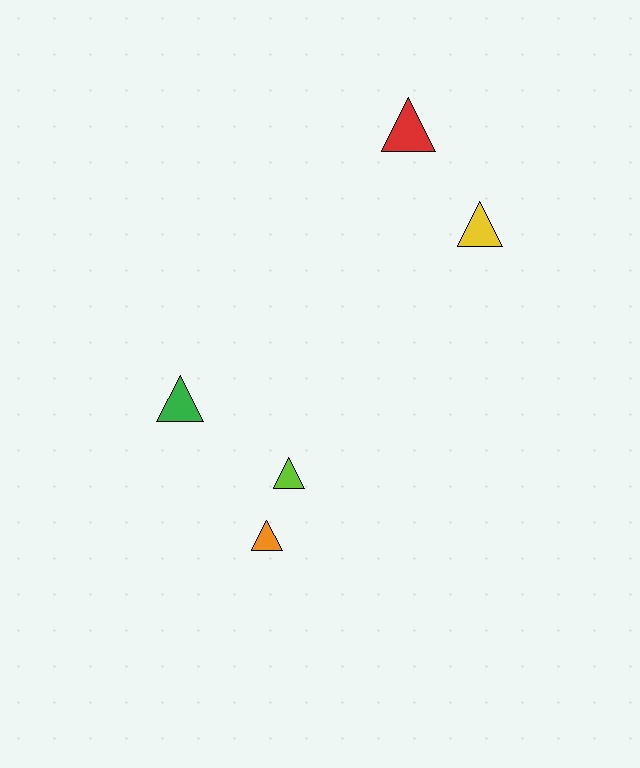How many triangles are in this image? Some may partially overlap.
There are 5 triangles.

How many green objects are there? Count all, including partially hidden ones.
There is 1 green object.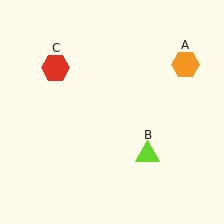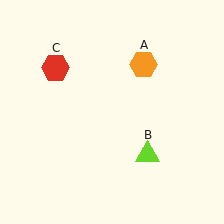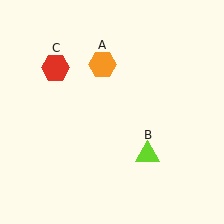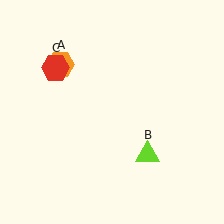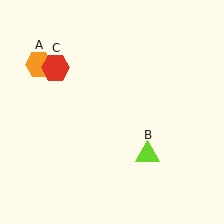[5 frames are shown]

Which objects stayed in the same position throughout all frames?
Lime triangle (object B) and red hexagon (object C) remained stationary.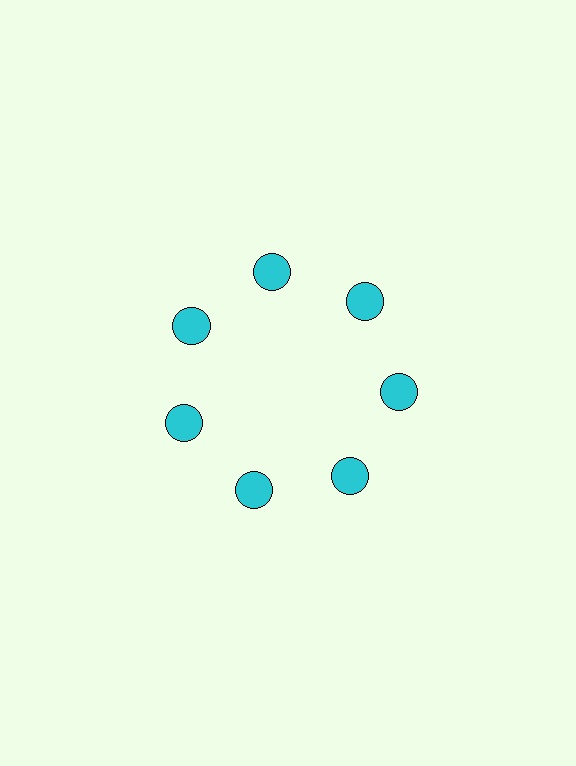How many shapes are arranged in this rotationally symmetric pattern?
There are 7 shapes, arranged in 7 groups of 1.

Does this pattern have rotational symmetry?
Yes, this pattern has 7-fold rotational symmetry. It looks the same after rotating 51 degrees around the center.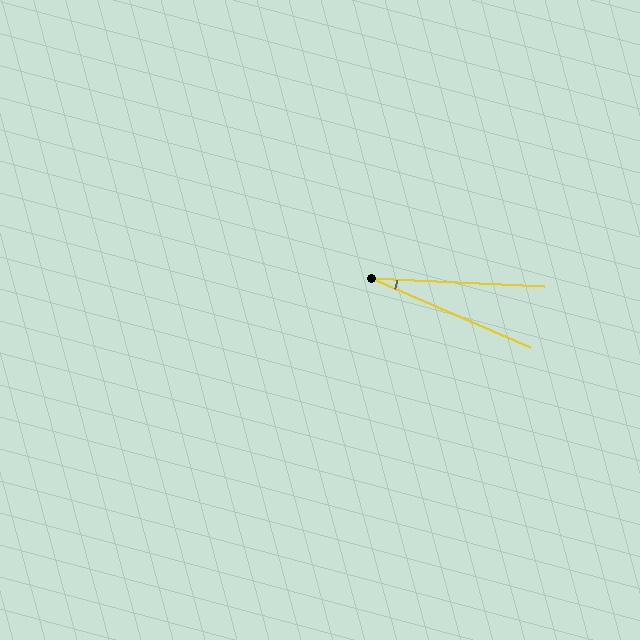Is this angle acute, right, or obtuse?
It is acute.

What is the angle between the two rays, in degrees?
Approximately 21 degrees.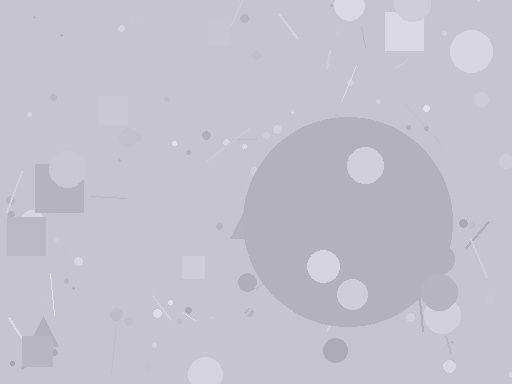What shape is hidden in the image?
A circle is hidden in the image.